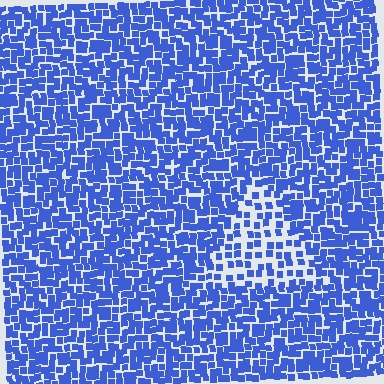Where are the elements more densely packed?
The elements are more densely packed outside the triangle boundary.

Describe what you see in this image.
The image contains small blue elements arranged at two different densities. A triangle-shaped region is visible where the elements are less densely packed than the surrounding area.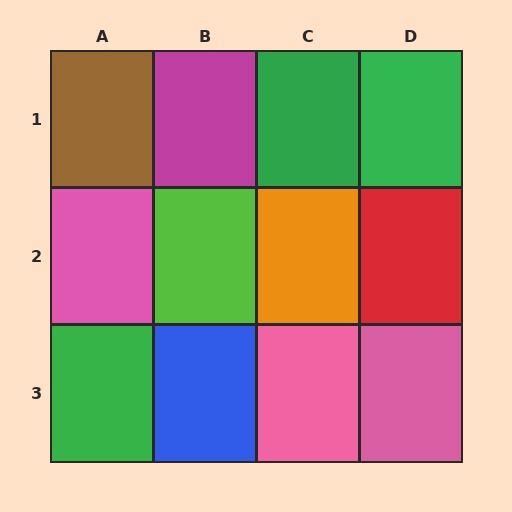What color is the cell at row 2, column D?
Red.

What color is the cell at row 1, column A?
Brown.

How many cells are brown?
1 cell is brown.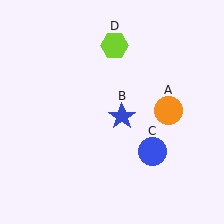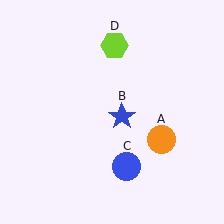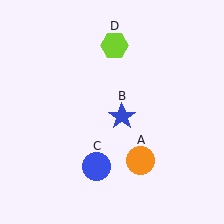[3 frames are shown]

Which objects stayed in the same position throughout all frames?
Blue star (object B) and lime hexagon (object D) remained stationary.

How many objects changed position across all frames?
2 objects changed position: orange circle (object A), blue circle (object C).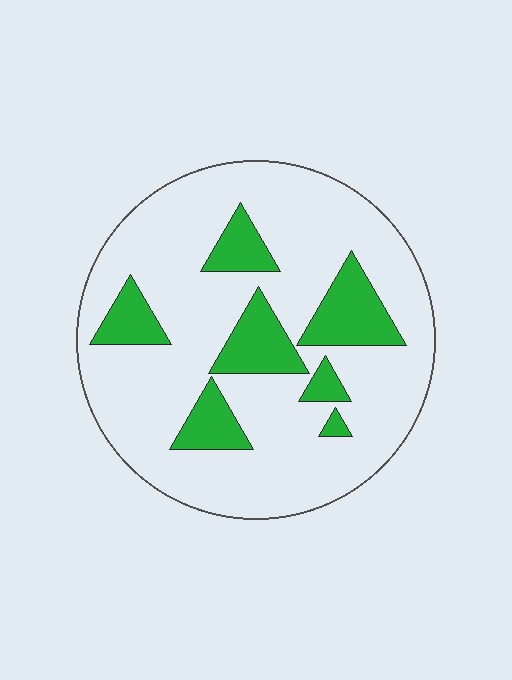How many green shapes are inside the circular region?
7.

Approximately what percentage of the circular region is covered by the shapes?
Approximately 20%.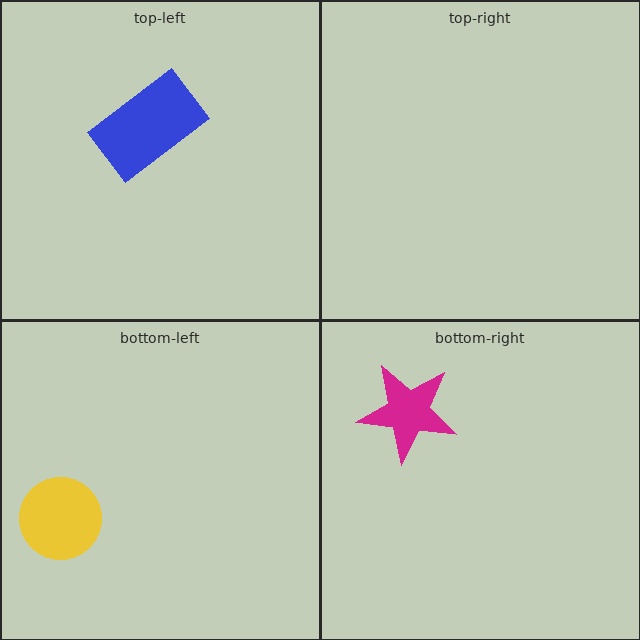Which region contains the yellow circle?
The bottom-left region.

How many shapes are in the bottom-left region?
1.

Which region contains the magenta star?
The bottom-right region.